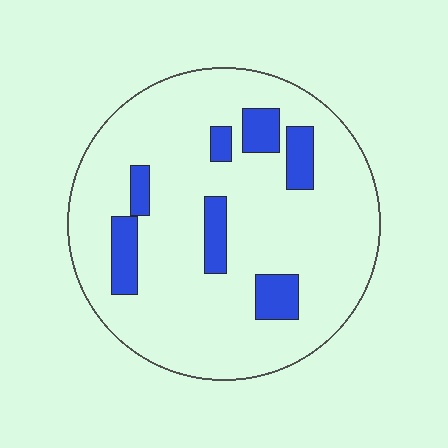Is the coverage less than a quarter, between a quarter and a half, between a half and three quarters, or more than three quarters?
Less than a quarter.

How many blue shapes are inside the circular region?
7.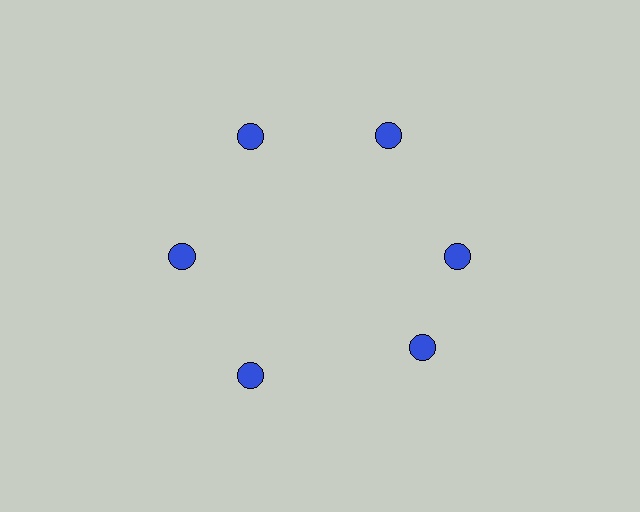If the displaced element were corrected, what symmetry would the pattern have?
It would have 6-fold rotational symmetry — the pattern would map onto itself every 60 degrees.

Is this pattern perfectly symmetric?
No. The 6 blue circles are arranged in a ring, but one element near the 5 o'clock position is rotated out of alignment along the ring, breaking the 6-fold rotational symmetry.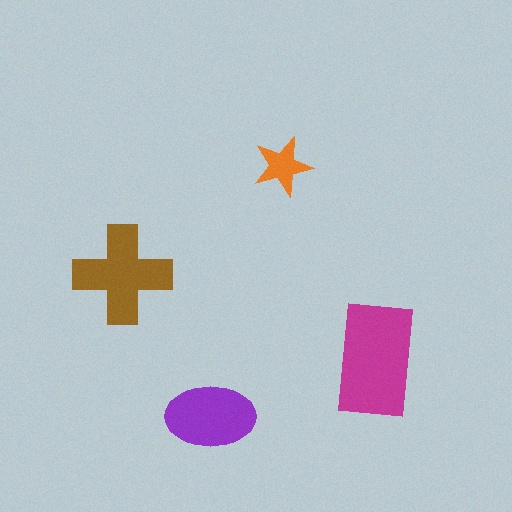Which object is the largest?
The magenta rectangle.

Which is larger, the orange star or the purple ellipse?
The purple ellipse.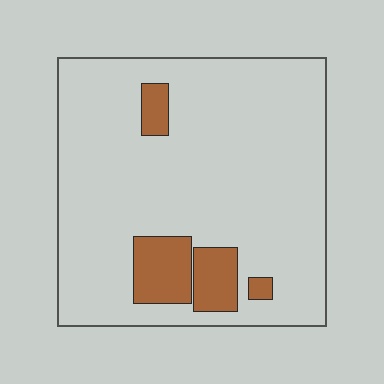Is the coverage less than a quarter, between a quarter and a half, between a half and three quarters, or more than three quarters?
Less than a quarter.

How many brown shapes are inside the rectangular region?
4.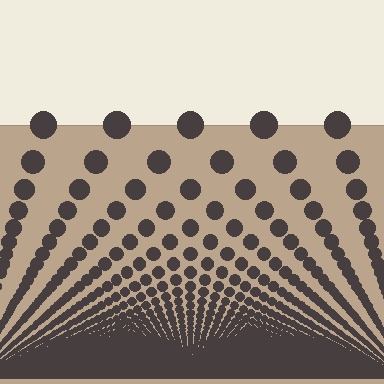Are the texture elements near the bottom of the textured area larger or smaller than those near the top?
Smaller. The gradient is inverted — elements near the bottom are smaller and denser.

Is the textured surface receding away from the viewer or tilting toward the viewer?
The surface appears to tilt toward the viewer. Texture elements get larger and sparser toward the top.